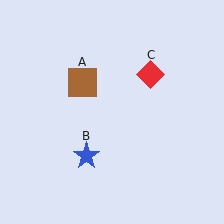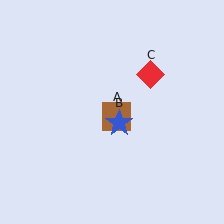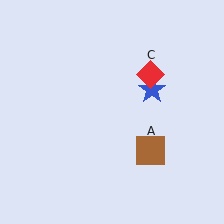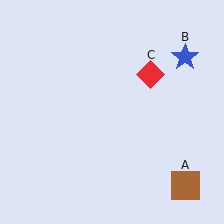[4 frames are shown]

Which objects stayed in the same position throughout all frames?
Red diamond (object C) remained stationary.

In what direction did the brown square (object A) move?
The brown square (object A) moved down and to the right.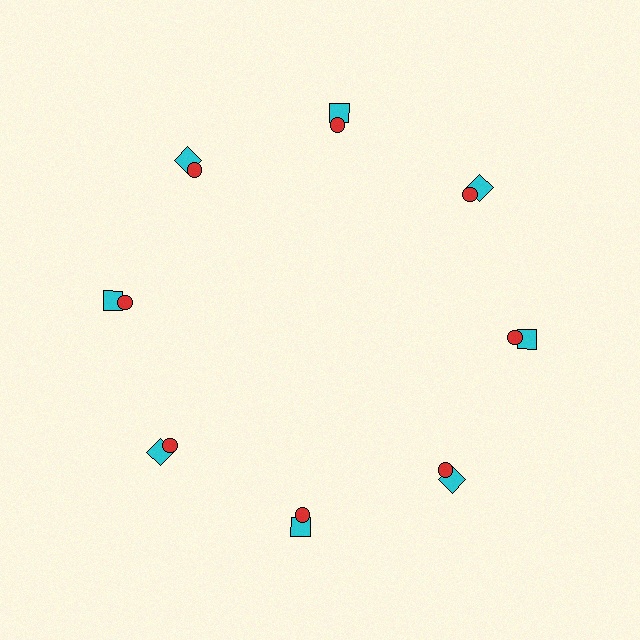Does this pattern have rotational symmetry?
Yes, this pattern has 8-fold rotational symmetry. It looks the same after rotating 45 degrees around the center.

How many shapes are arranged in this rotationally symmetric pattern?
There are 16 shapes, arranged in 8 groups of 2.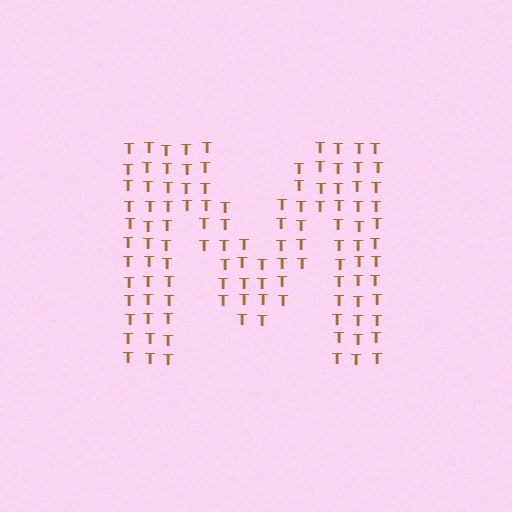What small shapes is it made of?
It is made of small letter T's.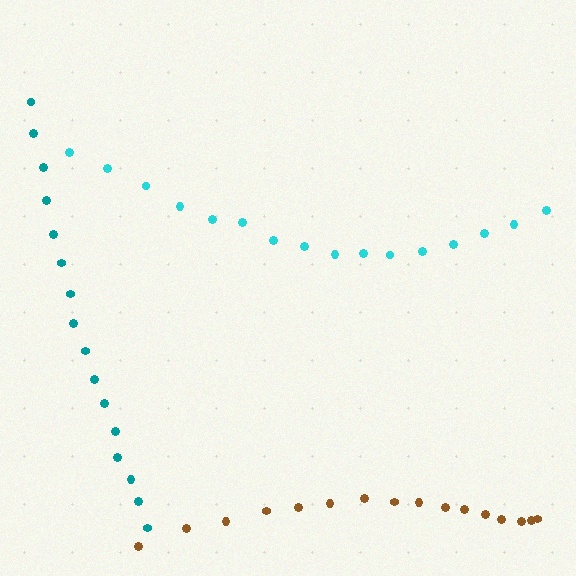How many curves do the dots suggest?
There are 3 distinct paths.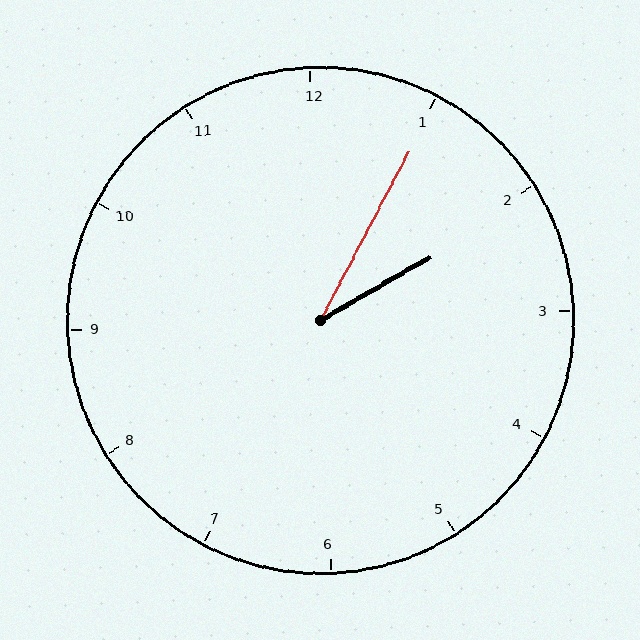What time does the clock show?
2:05.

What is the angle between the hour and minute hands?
Approximately 32 degrees.